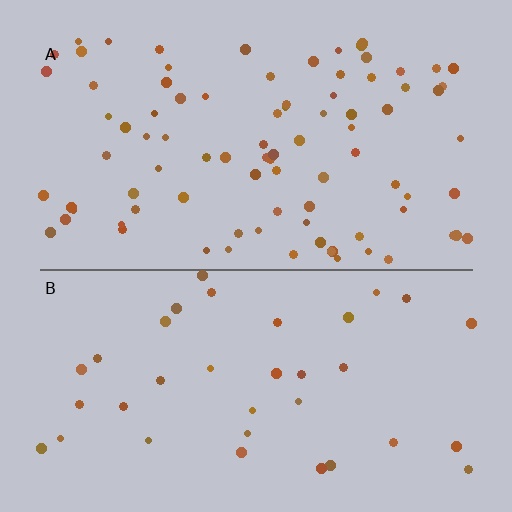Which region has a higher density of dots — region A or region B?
A (the top).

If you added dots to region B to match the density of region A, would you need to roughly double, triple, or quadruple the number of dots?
Approximately triple.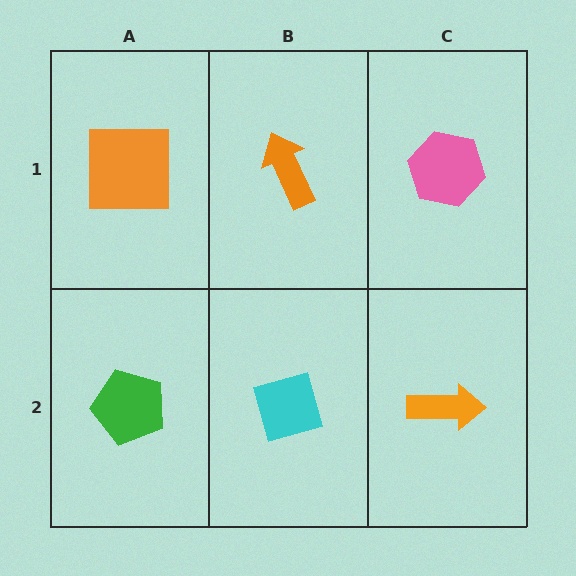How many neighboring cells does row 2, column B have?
3.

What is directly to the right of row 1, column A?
An orange arrow.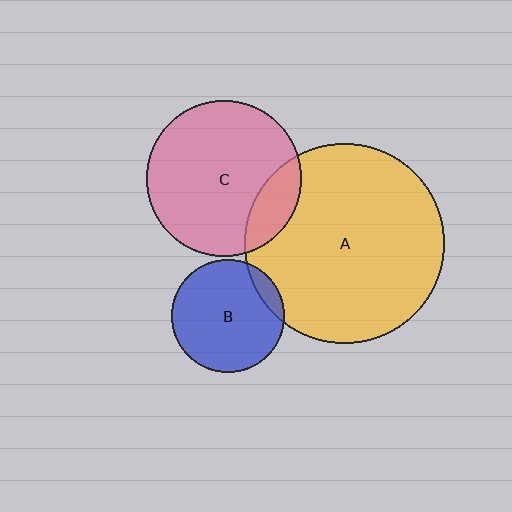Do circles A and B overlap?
Yes.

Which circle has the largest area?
Circle A (yellow).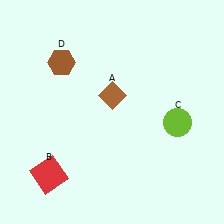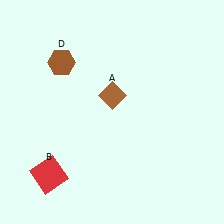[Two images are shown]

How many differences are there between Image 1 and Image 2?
There is 1 difference between the two images.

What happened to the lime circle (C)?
The lime circle (C) was removed in Image 2. It was in the bottom-right area of Image 1.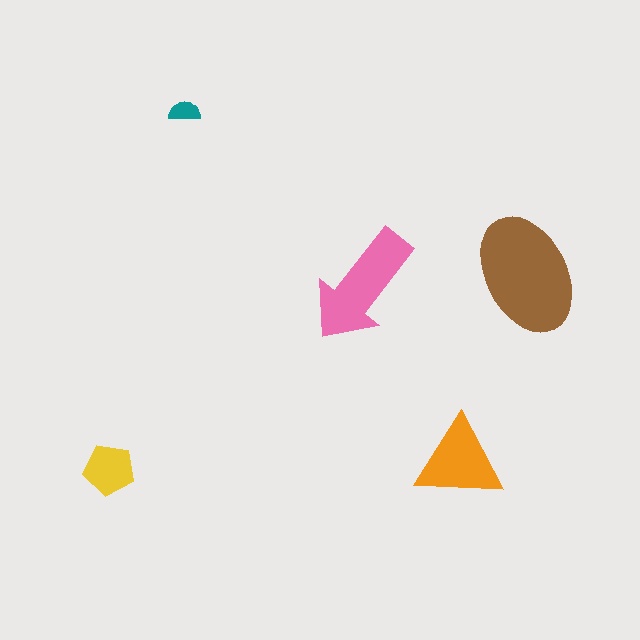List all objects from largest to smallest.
The brown ellipse, the pink arrow, the orange triangle, the yellow pentagon, the teal semicircle.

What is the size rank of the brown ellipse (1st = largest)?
1st.